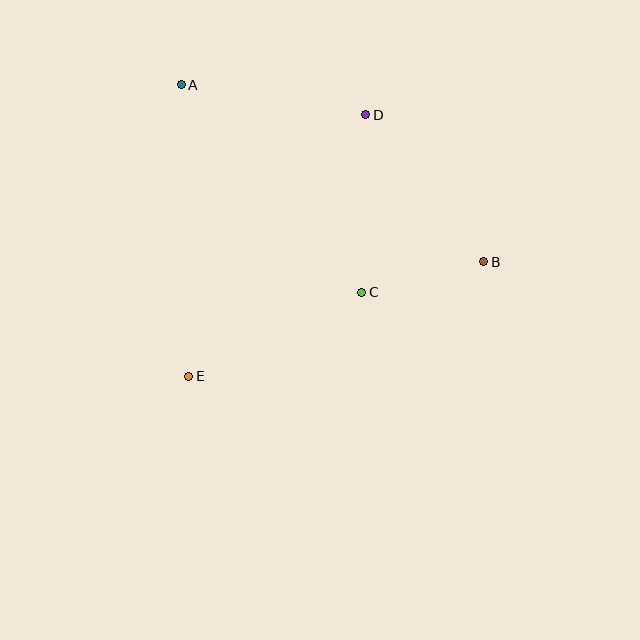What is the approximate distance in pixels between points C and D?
The distance between C and D is approximately 177 pixels.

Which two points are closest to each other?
Points B and C are closest to each other.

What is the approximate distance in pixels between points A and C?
The distance between A and C is approximately 275 pixels.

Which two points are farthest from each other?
Points A and B are farthest from each other.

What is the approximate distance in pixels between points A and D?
The distance between A and D is approximately 187 pixels.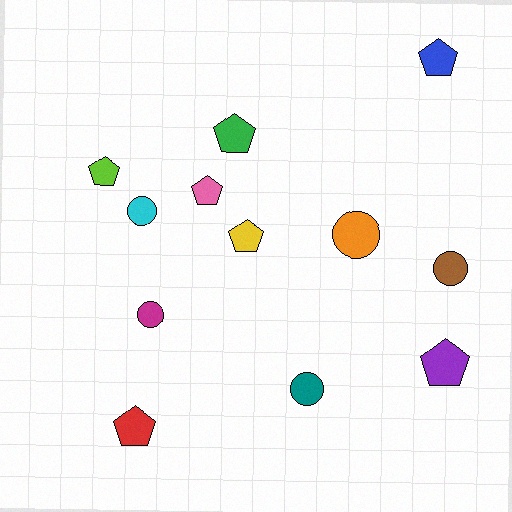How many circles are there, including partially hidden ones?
There are 5 circles.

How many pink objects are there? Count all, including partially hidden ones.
There is 1 pink object.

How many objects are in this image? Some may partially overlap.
There are 12 objects.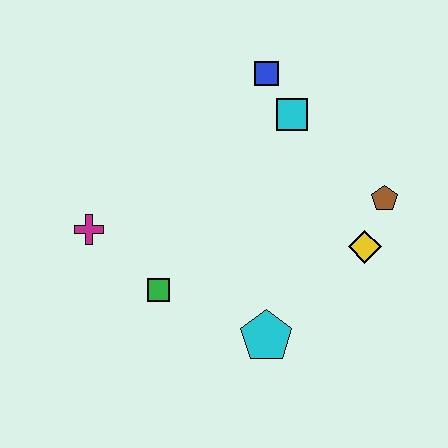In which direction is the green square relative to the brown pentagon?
The green square is to the left of the brown pentagon.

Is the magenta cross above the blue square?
No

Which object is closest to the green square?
The magenta cross is closest to the green square.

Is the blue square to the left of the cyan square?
Yes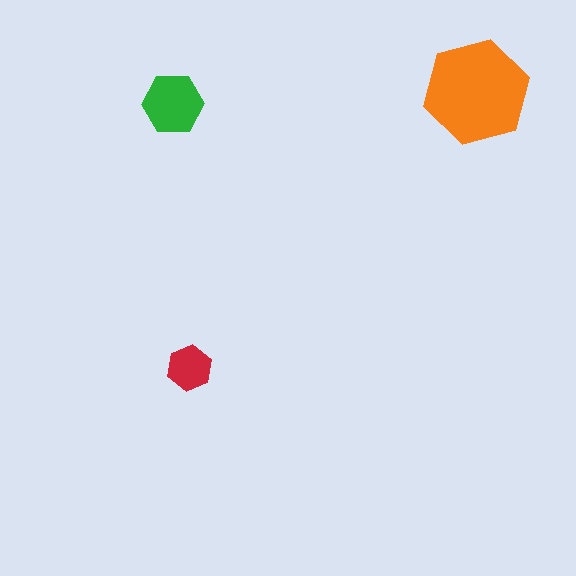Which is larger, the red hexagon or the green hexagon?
The green one.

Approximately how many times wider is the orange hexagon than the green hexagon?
About 1.5 times wider.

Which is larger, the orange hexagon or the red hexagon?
The orange one.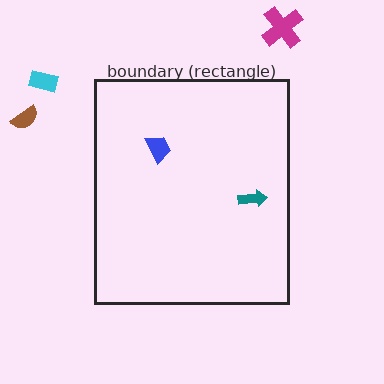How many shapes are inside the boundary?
2 inside, 3 outside.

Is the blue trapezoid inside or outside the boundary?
Inside.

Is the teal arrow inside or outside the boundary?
Inside.